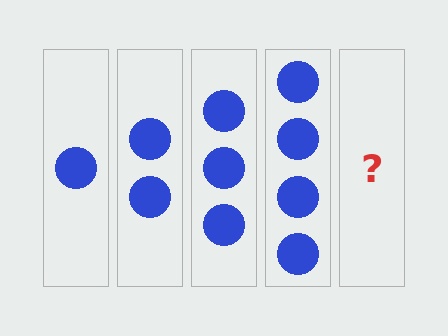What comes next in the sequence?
The next element should be 5 circles.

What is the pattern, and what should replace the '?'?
The pattern is that each step adds one more circle. The '?' should be 5 circles.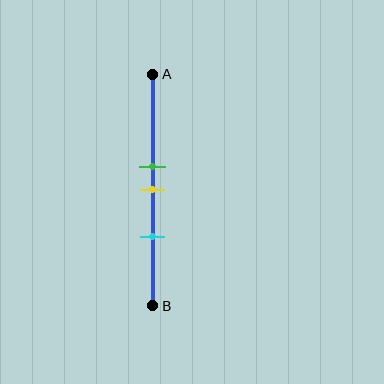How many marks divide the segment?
There are 3 marks dividing the segment.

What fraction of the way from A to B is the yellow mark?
The yellow mark is approximately 50% (0.5) of the way from A to B.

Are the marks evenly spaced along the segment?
Yes, the marks are approximately evenly spaced.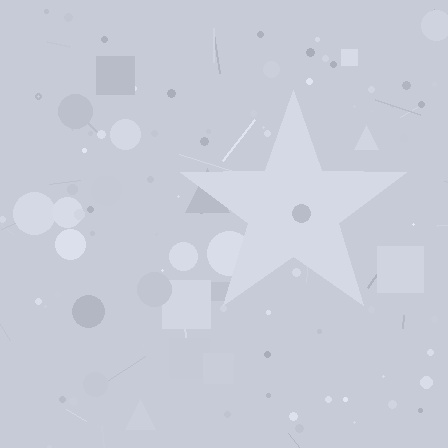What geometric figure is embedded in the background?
A star is embedded in the background.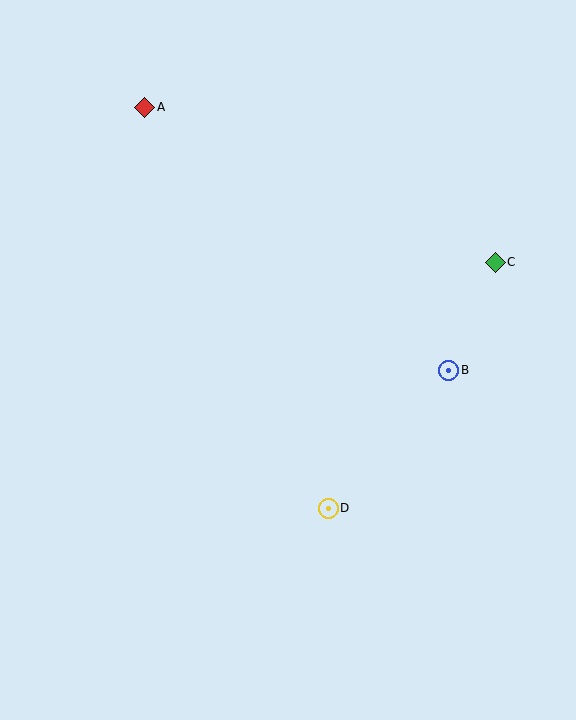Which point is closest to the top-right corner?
Point C is closest to the top-right corner.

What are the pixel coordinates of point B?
Point B is at (449, 370).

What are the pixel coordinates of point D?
Point D is at (328, 508).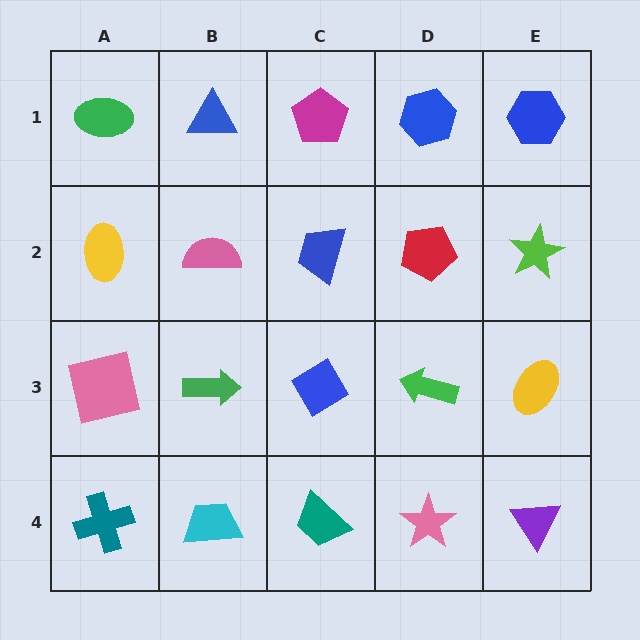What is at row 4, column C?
A teal trapezoid.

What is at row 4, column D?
A pink star.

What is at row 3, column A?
A pink square.